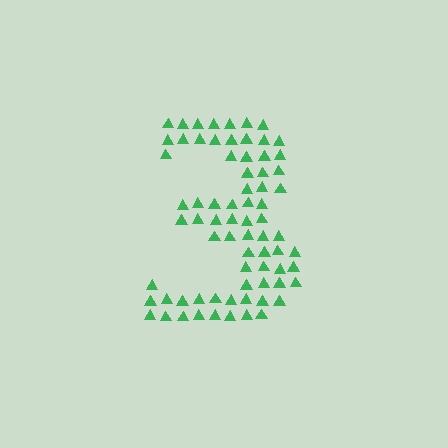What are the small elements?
The small elements are triangles.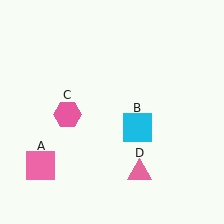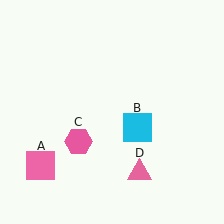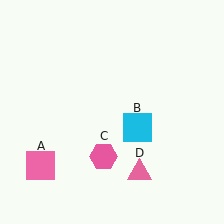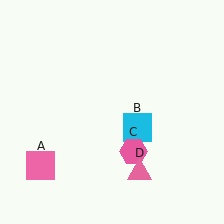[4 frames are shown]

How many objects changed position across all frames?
1 object changed position: pink hexagon (object C).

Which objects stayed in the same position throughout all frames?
Pink square (object A) and cyan square (object B) and pink triangle (object D) remained stationary.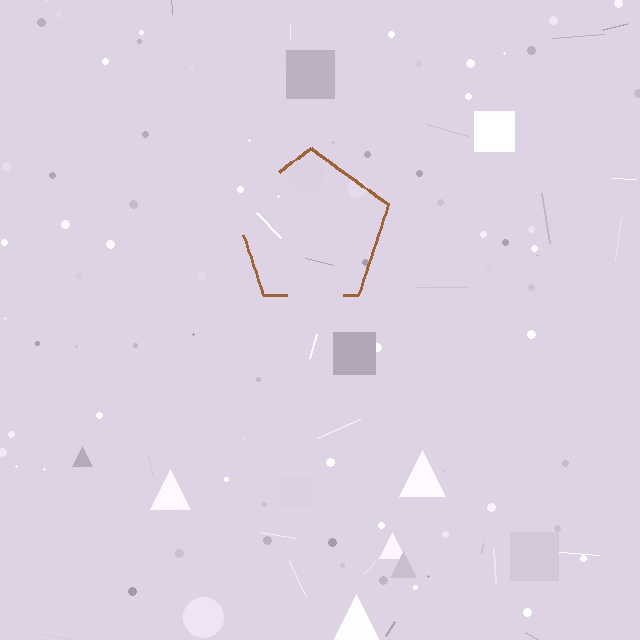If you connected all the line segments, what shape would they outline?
They would outline a pentagon.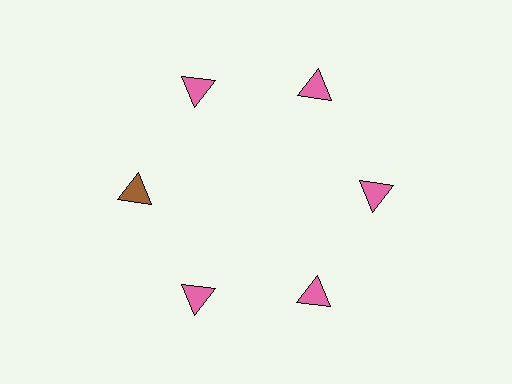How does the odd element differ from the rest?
It has a different color: brown instead of pink.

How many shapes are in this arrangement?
There are 6 shapes arranged in a ring pattern.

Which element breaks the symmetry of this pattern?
The brown triangle at roughly the 9 o'clock position breaks the symmetry. All other shapes are pink triangles.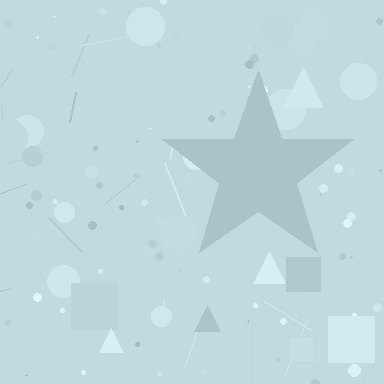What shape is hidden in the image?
A star is hidden in the image.